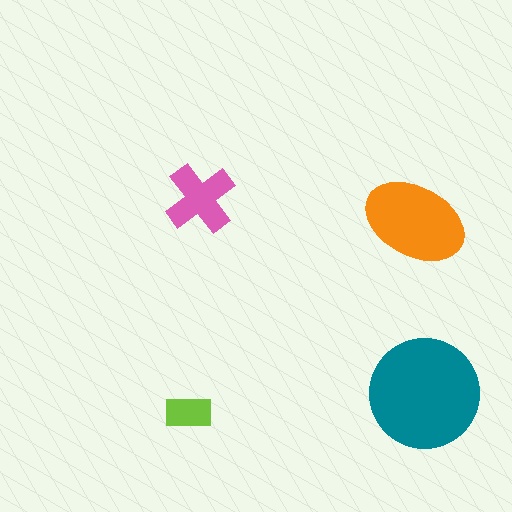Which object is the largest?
The teal circle.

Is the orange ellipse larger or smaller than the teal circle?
Smaller.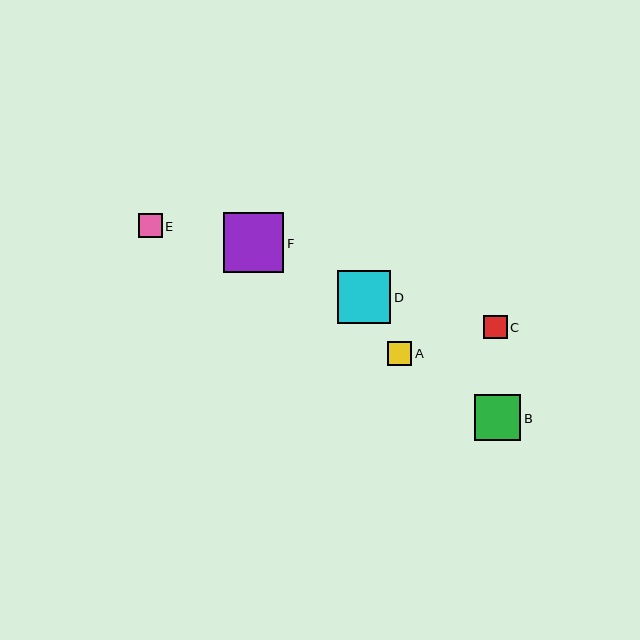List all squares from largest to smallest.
From largest to smallest: F, D, B, A, E, C.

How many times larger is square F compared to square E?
Square F is approximately 2.5 times the size of square E.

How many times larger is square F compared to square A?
Square F is approximately 2.5 times the size of square A.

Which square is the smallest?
Square C is the smallest with a size of approximately 23 pixels.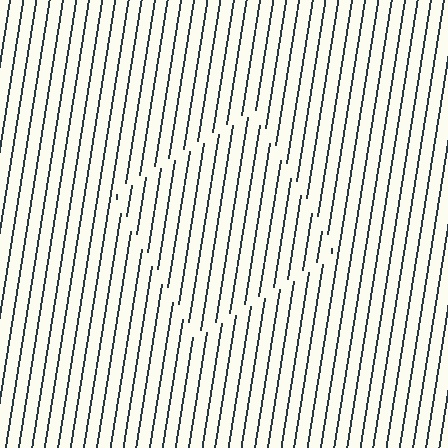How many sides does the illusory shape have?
4 sides — the line-ends trace a square.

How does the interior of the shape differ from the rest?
The interior of the shape contains the same grating, shifted by half a period — the contour is defined by the phase discontinuity where line-ends from the inner and outer gratings abut.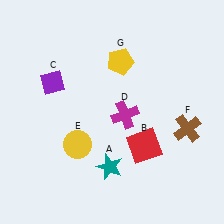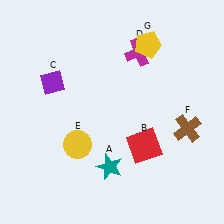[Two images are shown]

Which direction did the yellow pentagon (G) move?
The yellow pentagon (G) moved right.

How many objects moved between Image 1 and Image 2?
2 objects moved between the two images.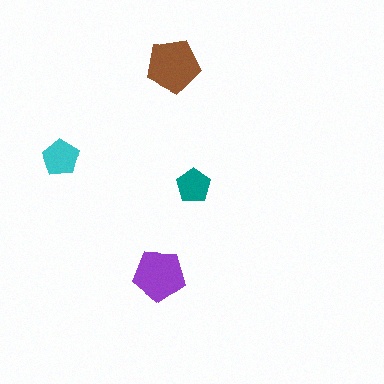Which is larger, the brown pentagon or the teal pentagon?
The brown one.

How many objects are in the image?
There are 4 objects in the image.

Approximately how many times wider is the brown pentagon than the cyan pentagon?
About 1.5 times wider.